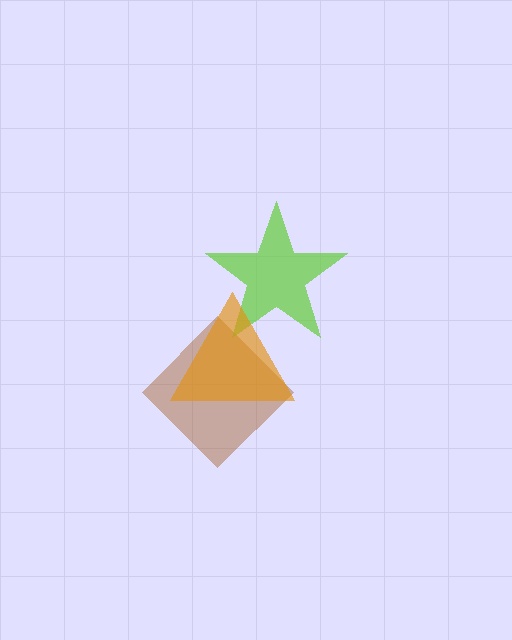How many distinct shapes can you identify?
There are 3 distinct shapes: a brown diamond, a lime star, an orange triangle.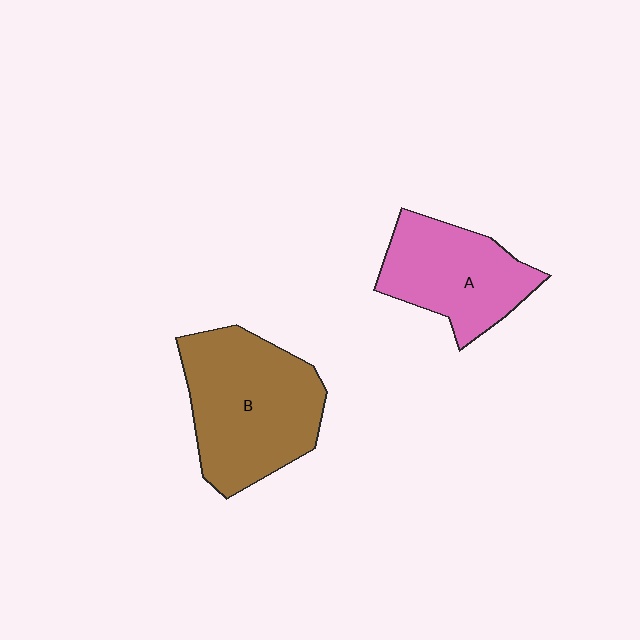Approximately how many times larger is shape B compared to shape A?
Approximately 1.4 times.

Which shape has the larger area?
Shape B (brown).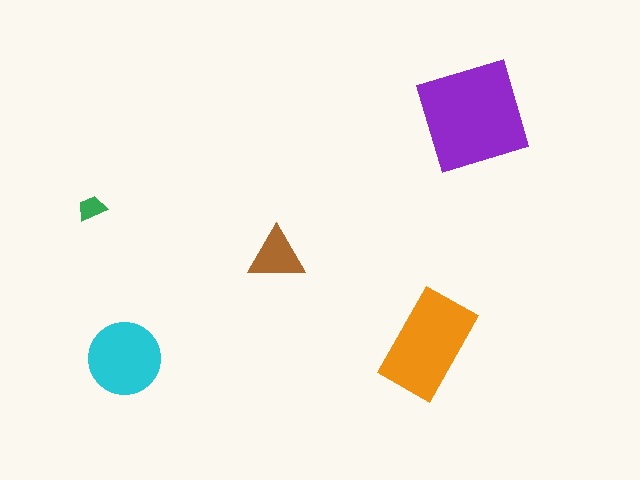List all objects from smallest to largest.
The green trapezoid, the brown triangle, the cyan circle, the orange rectangle, the purple square.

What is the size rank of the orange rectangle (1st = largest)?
2nd.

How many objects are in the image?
There are 5 objects in the image.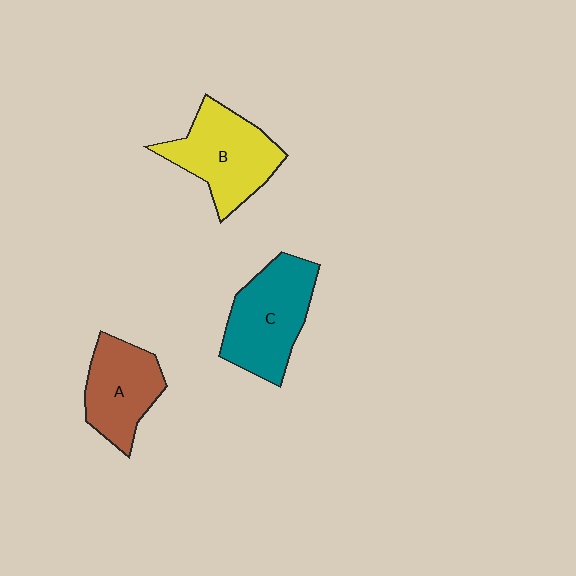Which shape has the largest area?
Shape C (teal).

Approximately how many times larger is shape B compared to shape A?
Approximately 1.2 times.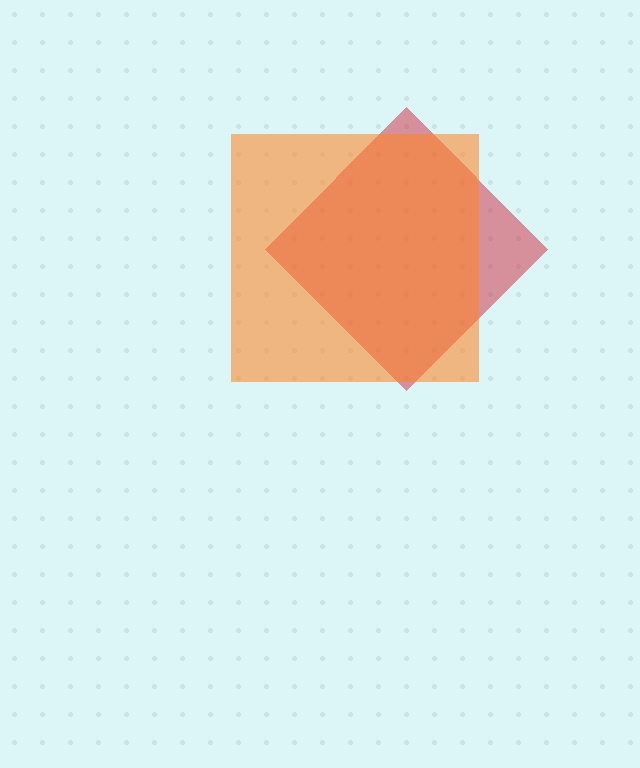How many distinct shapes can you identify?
There are 2 distinct shapes: a red diamond, an orange square.